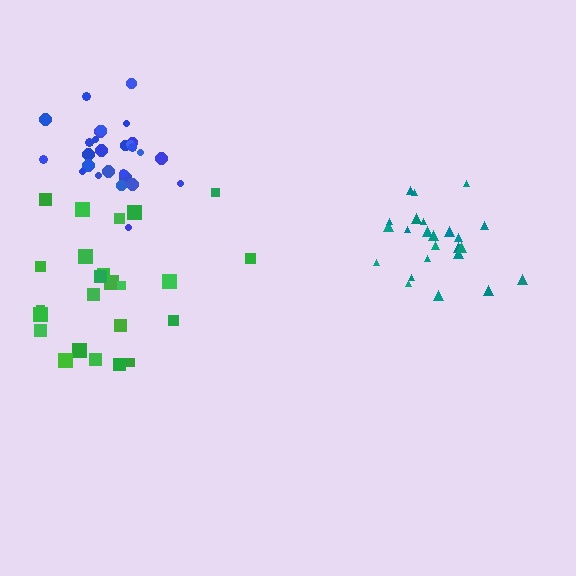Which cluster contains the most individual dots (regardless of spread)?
Blue (27).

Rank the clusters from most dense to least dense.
blue, teal, green.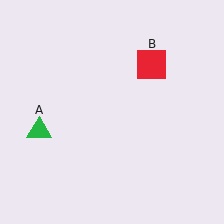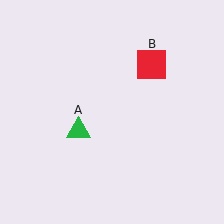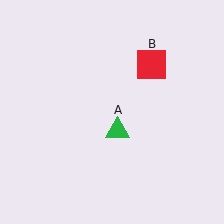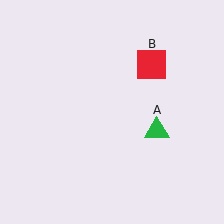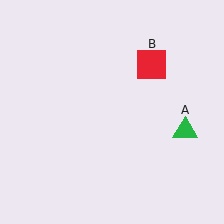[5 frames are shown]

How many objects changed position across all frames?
1 object changed position: green triangle (object A).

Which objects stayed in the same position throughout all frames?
Red square (object B) remained stationary.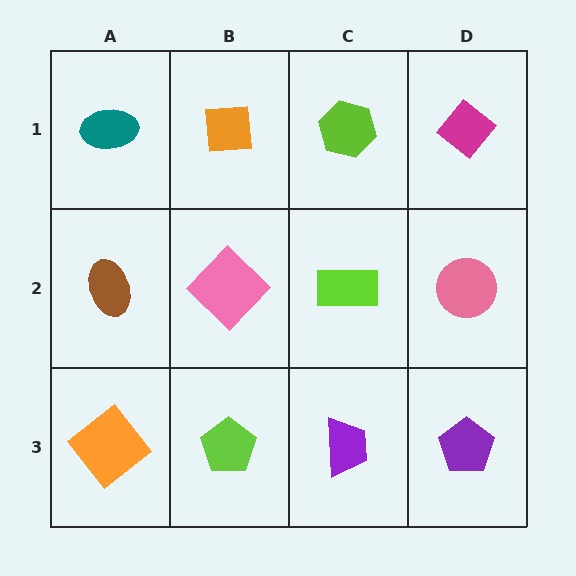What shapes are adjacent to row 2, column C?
A lime hexagon (row 1, column C), a purple trapezoid (row 3, column C), a pink diamond (row 2, column B), a pink circle (row 2, column D).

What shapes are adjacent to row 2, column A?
A teal ellipse (row 1, column A), an orange diamond (row 3, column A), a pink diamond (row 2, column B).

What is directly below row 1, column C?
A lime rectangle.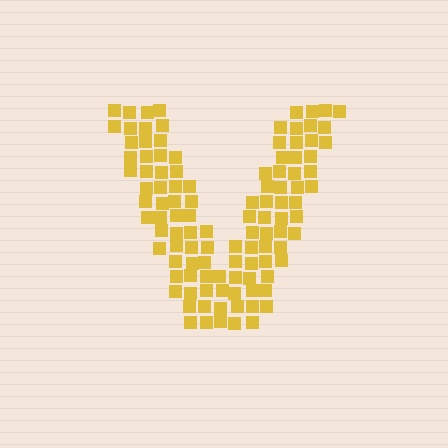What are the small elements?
The small elements are squares.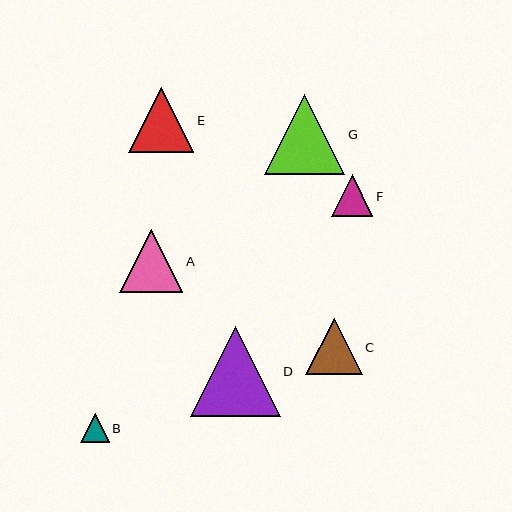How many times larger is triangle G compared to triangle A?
Triangle G is approximately 1.3 times the size of triangle A.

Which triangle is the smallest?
Triangle B is the smallest with a size of approximately 29 pixels.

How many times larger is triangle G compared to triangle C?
Triangle G is approximately 1.4 times the size of triangle C.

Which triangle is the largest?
Triangle D is the largest with a size of approximately 90 pixels.